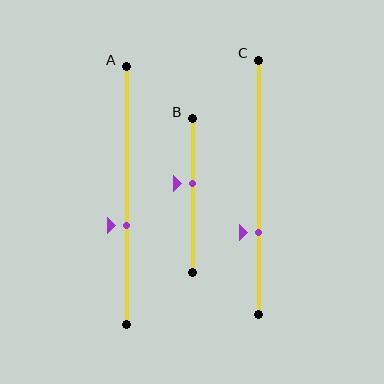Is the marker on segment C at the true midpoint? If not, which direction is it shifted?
No, the marker on segment C is shifted downward by about 18% of the segment length.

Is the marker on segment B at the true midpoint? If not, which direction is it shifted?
No, the marker on segment B is shifted upward by about 8% of the segment length.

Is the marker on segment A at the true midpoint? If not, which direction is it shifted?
No, the marker on segment A is shifted downward by about 12% of the segment length.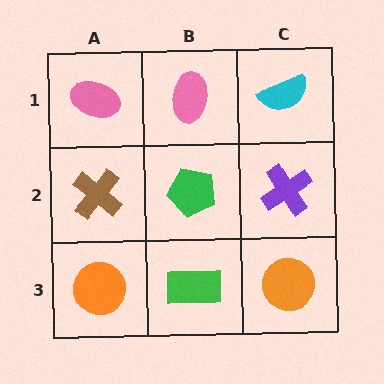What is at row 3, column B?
A green rectangle.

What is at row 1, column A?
A pink ellipse.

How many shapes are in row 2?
3 shapes.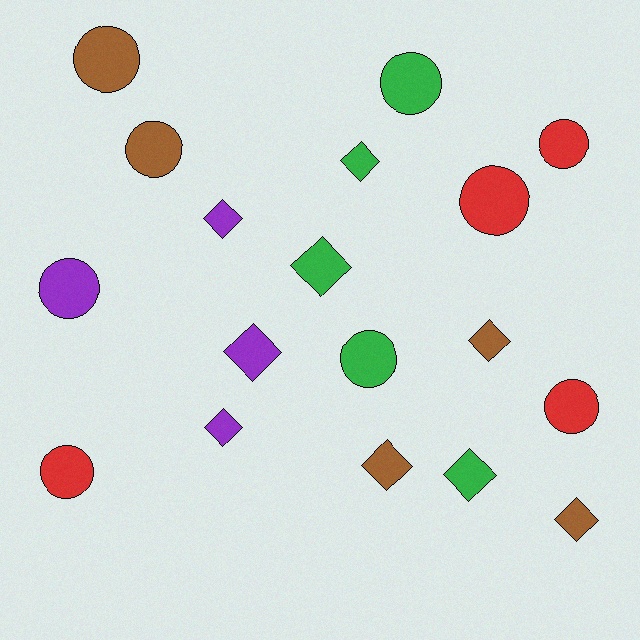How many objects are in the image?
There are 18 objects.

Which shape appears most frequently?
Circle, with 9 objects.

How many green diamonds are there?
There are 3 green diamonds.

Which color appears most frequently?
Green, with 5 objects.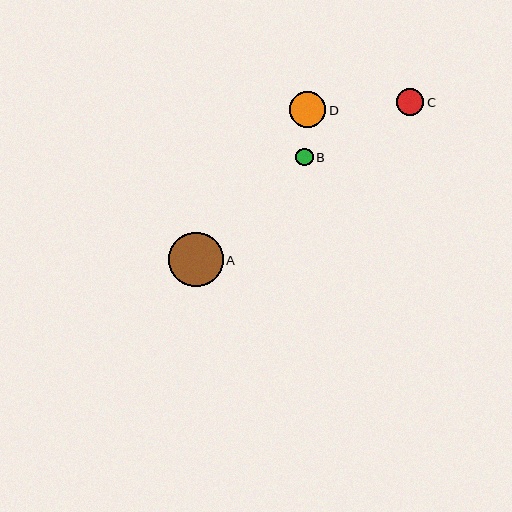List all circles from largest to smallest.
From largest to smallest: A, D, C, B.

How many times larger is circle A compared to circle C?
Circle A is approximately 2.0 times the size of circle C.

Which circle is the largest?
Circle A is the largest with a size of approximately 55 pixels.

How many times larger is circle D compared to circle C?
Circle D is approximately 1.4 times the size of circle C.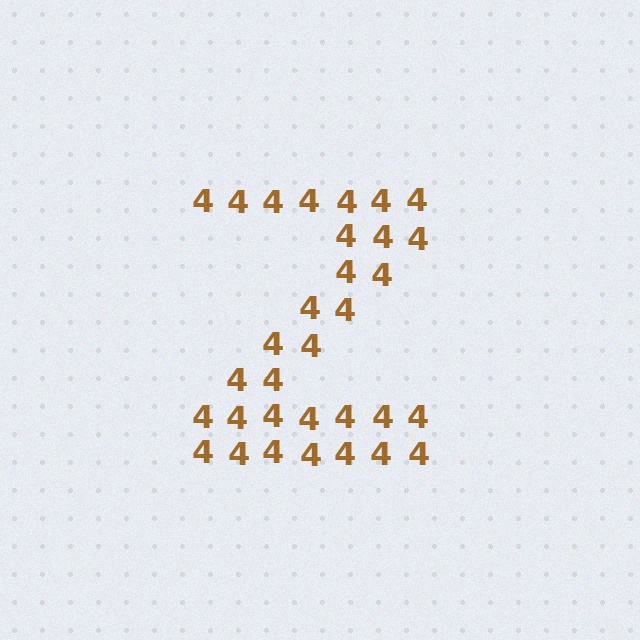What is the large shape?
The large shape is the letter Z.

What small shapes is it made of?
It is made of small digit 4's.